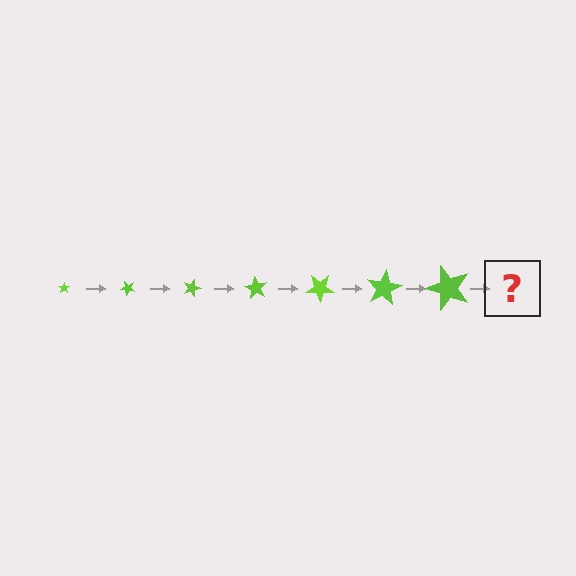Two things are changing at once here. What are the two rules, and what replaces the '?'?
The two rules are that the star grows larger each step and it rotates 45 degrees each step. The '?' should be a star, larger than the previous one and rotated 315 degrees from the start.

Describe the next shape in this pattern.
It should be a star, larger than the previous one and rotated 315 degrees from the start.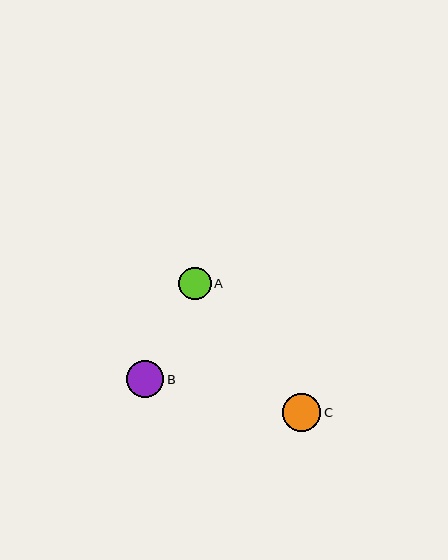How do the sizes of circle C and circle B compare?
Circle C and circle B are approximately the same size.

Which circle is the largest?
Circle C is the largest with a size of approximately 38 pixels.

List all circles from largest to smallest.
From largest to smallest: C, B, A.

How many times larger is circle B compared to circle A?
Circle B is approximately 1.2 times the size of circle A.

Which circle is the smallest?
Circle A is the smallest with a size of approximately 32 pixels.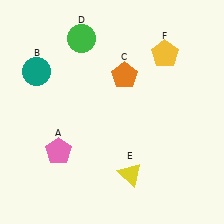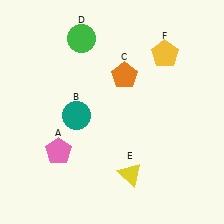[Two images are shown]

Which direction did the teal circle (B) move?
The teal circle (B) moved down.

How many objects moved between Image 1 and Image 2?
1 object moved between the two images.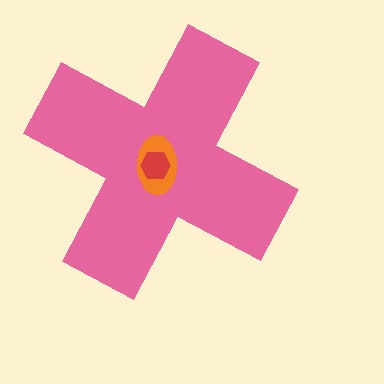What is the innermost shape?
The red hexagon.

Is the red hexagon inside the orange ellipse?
Yes.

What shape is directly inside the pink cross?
The orange ellipse.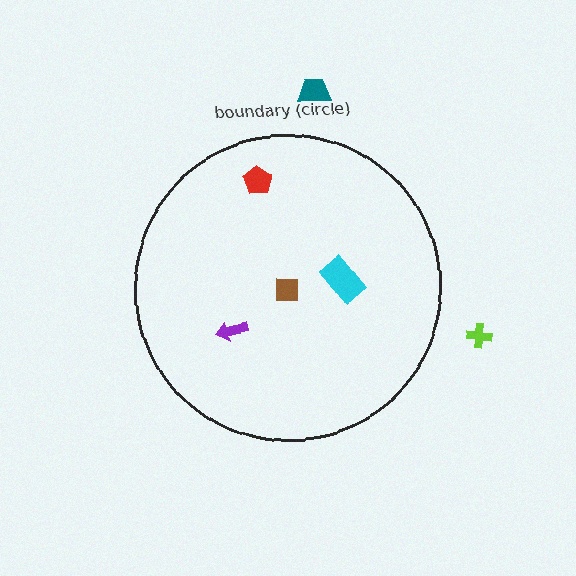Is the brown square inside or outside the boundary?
Inside.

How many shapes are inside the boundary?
4 inside, 2 outside.